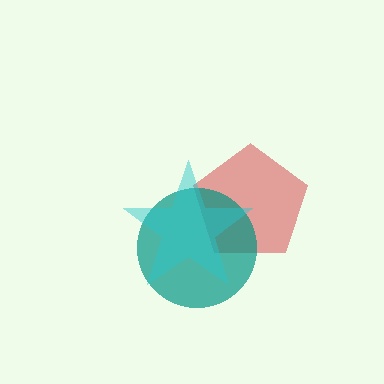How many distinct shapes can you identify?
There are 3 distinct shapes: a red pentagon, a teal circle, a cyan star.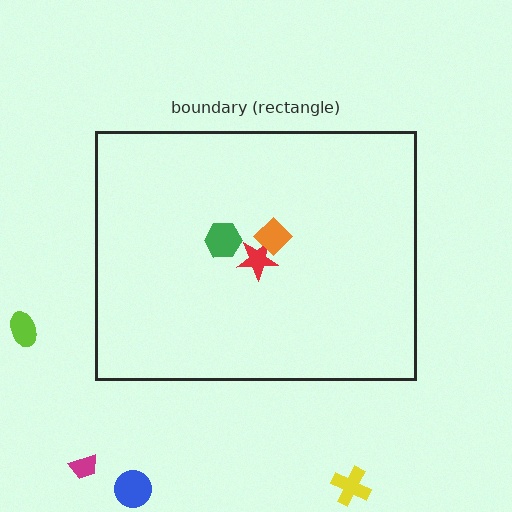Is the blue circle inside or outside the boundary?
Outside.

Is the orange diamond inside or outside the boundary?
Inside.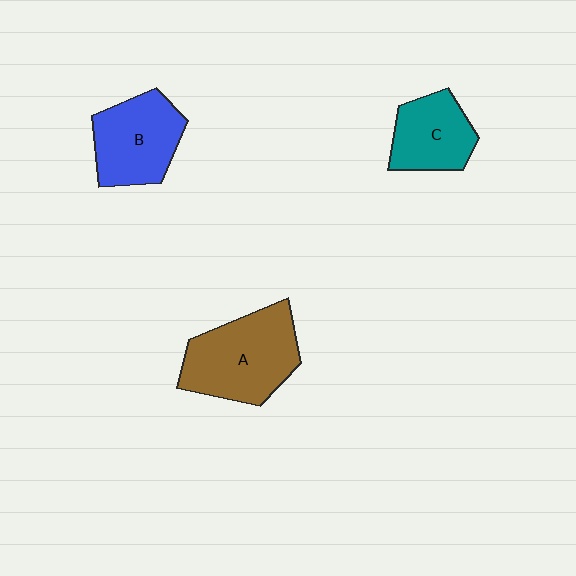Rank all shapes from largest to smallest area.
From largest to smallest: A (brown), B (blue), C (teal).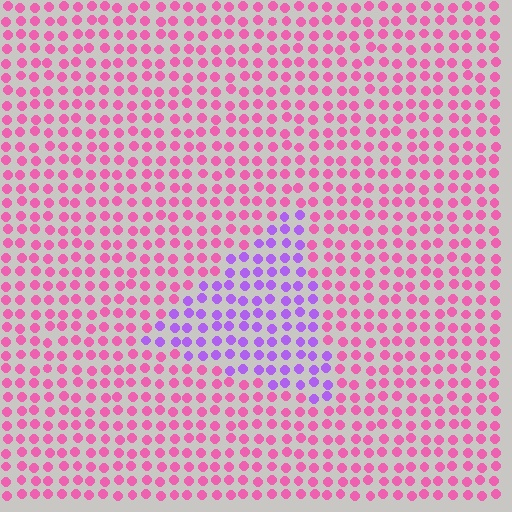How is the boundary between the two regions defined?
The boundary is defined purely by a slight shift in hue (about 53 degrees). Spacing, size, and orientation are identical on both sides.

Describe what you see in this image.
The image is filled with small pink elements in a uniform arrangement. A triangle-shaped region is visible where the elements are tinted to a slightly different hue, forming a subtle color boundary.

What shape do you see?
I see a triangle.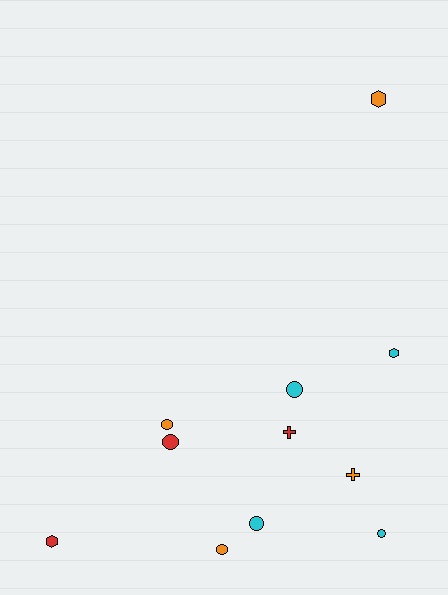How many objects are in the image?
There are 11 objects.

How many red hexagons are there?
There is 1 red hexagon.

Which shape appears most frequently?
Circle, with 6 objects.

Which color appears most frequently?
Orange, with 4 objects.